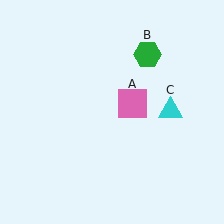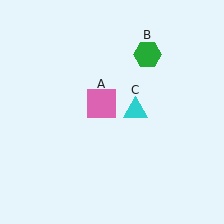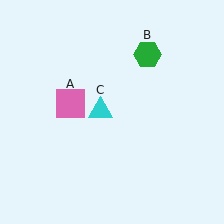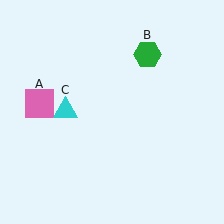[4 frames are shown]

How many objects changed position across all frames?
2 objects changed position: pink square (object A), cyan triangle (object C).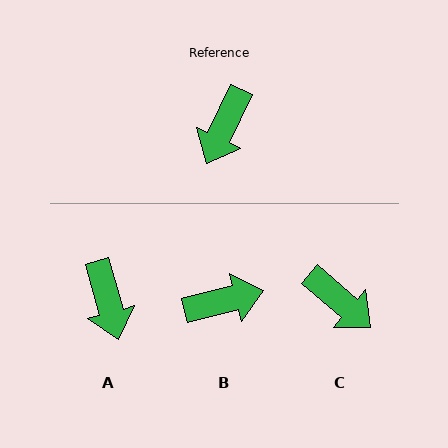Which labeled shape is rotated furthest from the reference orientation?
B, about 130 degrees away.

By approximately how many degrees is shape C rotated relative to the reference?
Approximately 75 degrees counter-clockwise.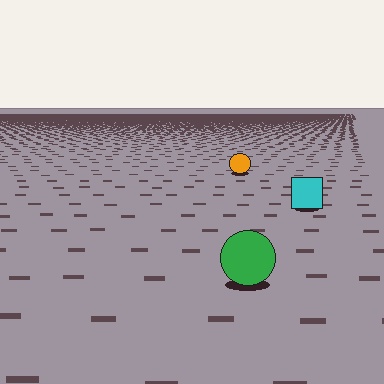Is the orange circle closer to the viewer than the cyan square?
No. The cyan square is closer — you can tell from the texture gradient: the ground texture is coarser near it.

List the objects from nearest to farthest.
From nearest to farthest: the green circle, the cyan square, the orange circle.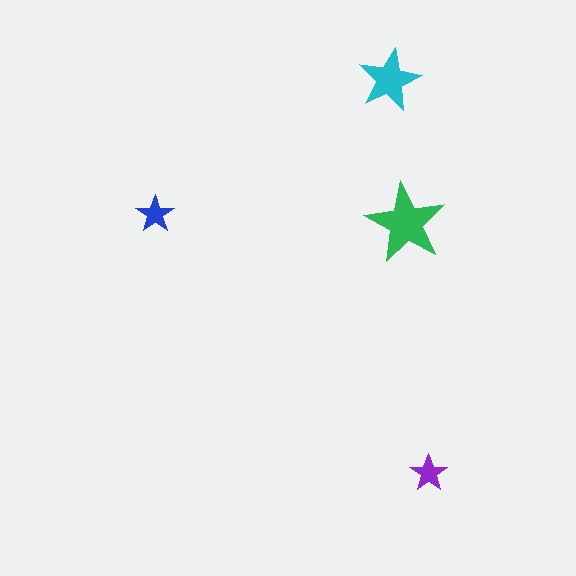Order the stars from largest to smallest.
the green one, the cyan one, the blue one, the purple one.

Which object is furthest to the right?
The purple star is rightmost.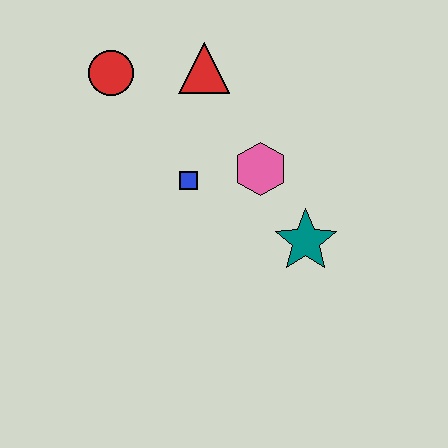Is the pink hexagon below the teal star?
No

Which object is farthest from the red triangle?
The teal star is farthest from the red triangle.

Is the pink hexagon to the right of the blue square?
Yes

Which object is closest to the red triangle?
The red circle is closest to the red triangle.